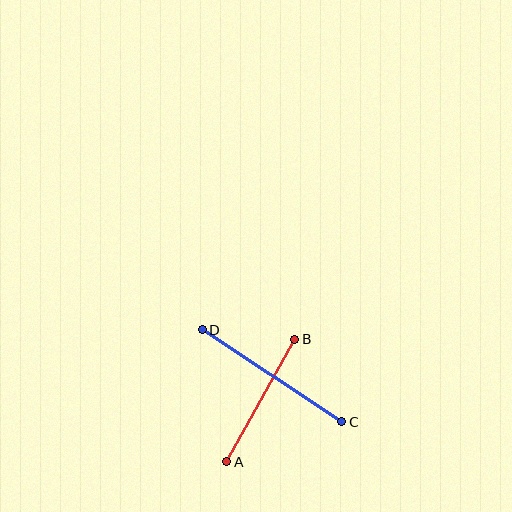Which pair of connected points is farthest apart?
Points C and D are farthest apart.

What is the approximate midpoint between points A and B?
The midpoint is at approximately (261, 400) pixels.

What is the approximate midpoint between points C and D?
The midpoint is at approximately (272, 376) pixels.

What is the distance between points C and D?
The distance is approximately 167 pixels.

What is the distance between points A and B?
The distance is approximately 140 pixels.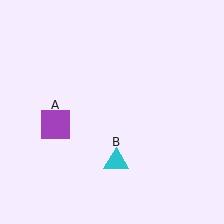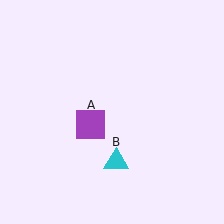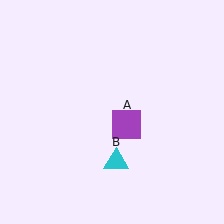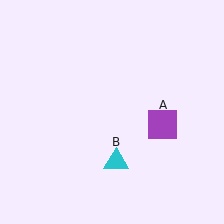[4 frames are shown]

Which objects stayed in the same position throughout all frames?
Cyan triangle (object B) remained stationary.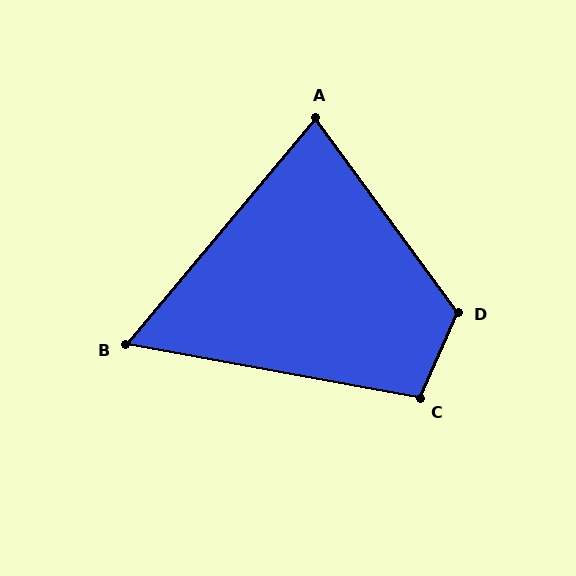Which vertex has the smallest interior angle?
B, at approximately 60 degrees.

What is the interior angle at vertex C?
Approximately 104 degrees (obtuse).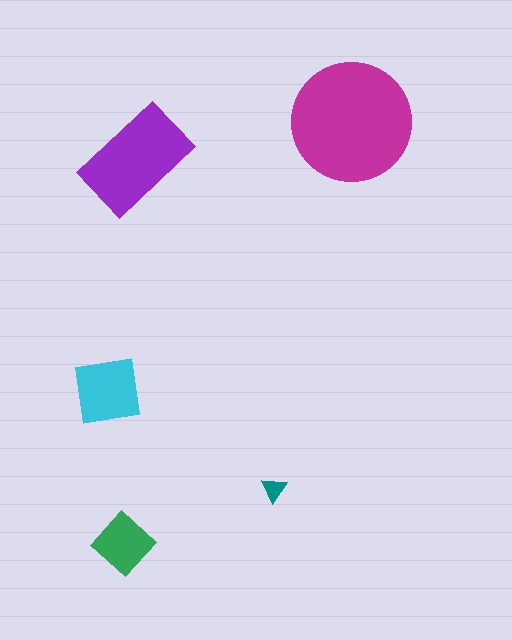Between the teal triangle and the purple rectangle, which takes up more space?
The purple rectangle.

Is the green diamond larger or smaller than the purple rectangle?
Smaller.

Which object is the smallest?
The teal triangle.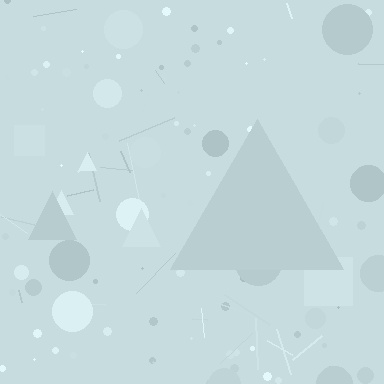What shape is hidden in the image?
A triangle is hidden in the image.